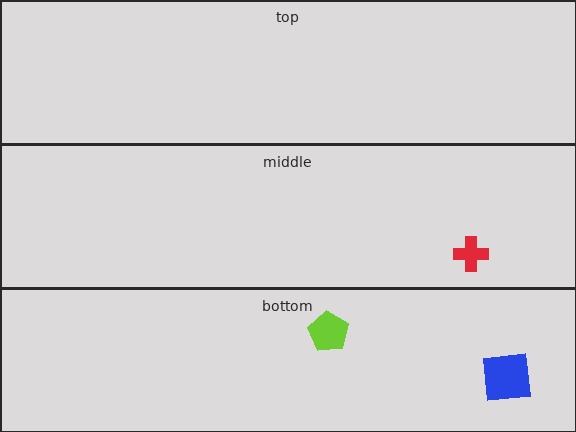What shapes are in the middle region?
The red cross.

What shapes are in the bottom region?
The blue square, the lime pentagon.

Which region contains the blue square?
The bottom region.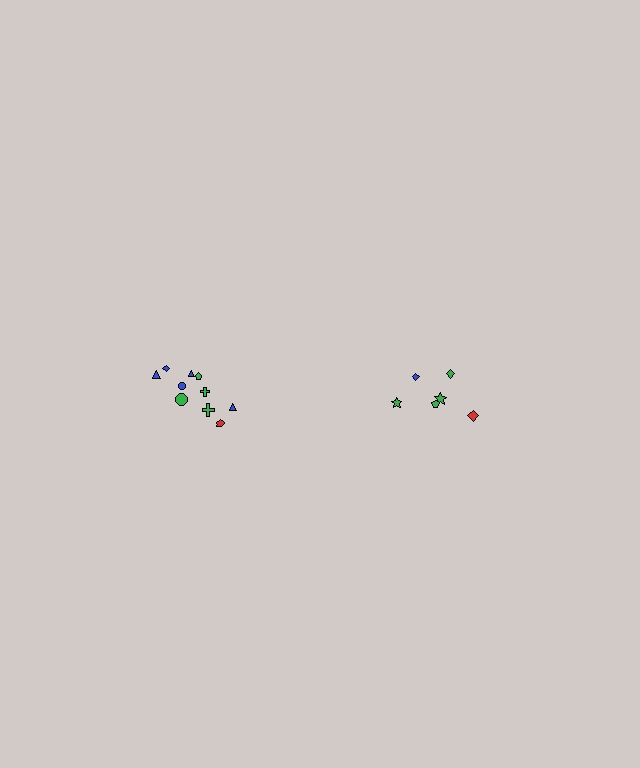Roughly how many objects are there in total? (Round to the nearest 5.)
Roughly 15 objects in total.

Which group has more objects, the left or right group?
The left group.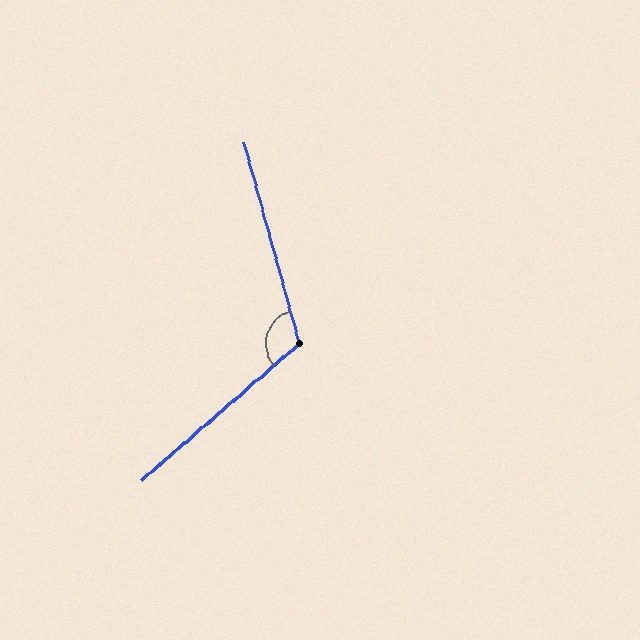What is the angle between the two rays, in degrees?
Approximately 115 degrees.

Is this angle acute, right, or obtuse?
It is obtuse.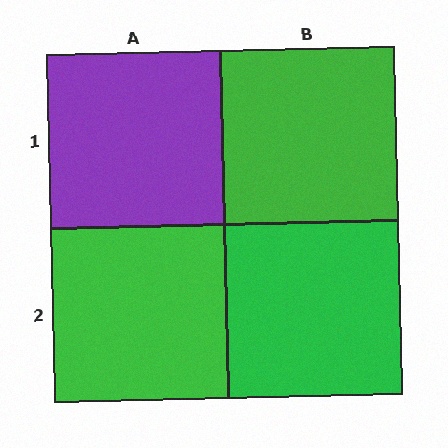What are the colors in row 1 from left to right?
Purple, green.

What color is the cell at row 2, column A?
Green.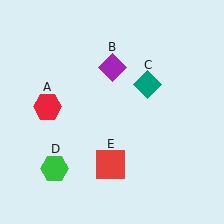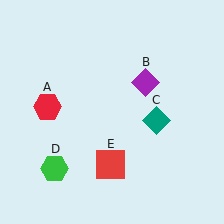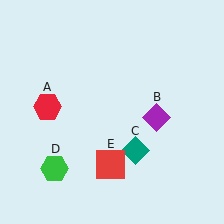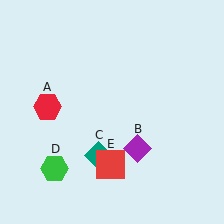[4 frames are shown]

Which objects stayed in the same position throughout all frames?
Red hexagon (object A) and green hexagon (object D) and red square (object E) remained stationary.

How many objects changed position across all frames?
2 objects changed position: purple diamond (object B), teal diamond (object C).